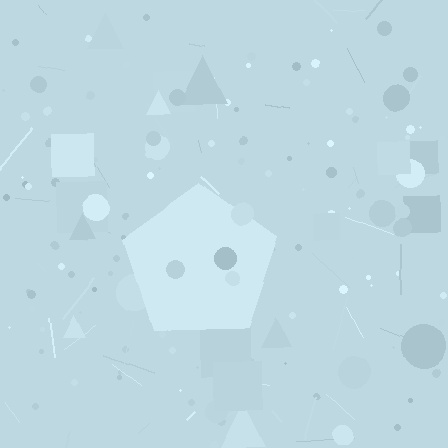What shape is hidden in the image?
A pentagon is hidden in the image.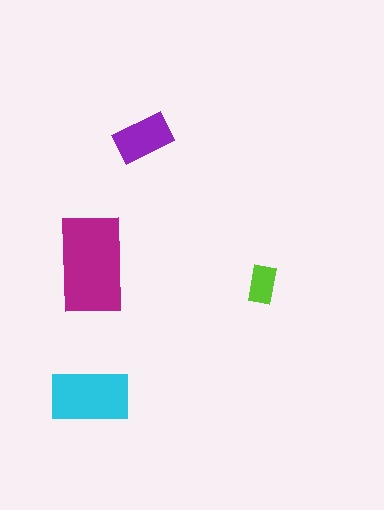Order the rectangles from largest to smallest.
the magenta one, the cyan one, the purple one, the lime one.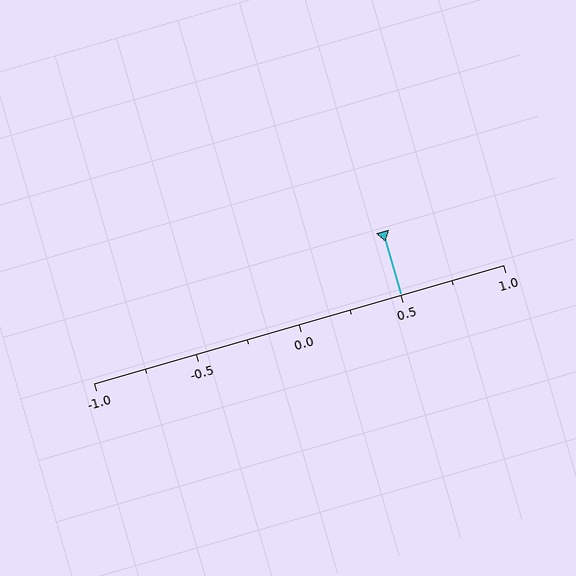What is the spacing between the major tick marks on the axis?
The major ticks are spaced 0.5 apart.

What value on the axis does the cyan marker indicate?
The marker indicates approximately 0.5.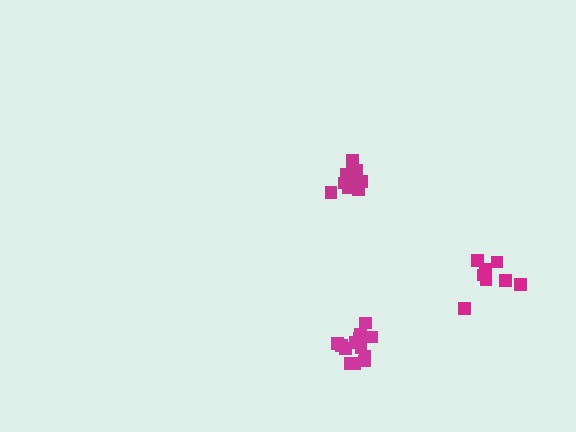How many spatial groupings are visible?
There are 3 spatial groupings.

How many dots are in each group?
Group 1: 13 dots, Group 2: 11 dots, Group 3: 8 dots (32 total).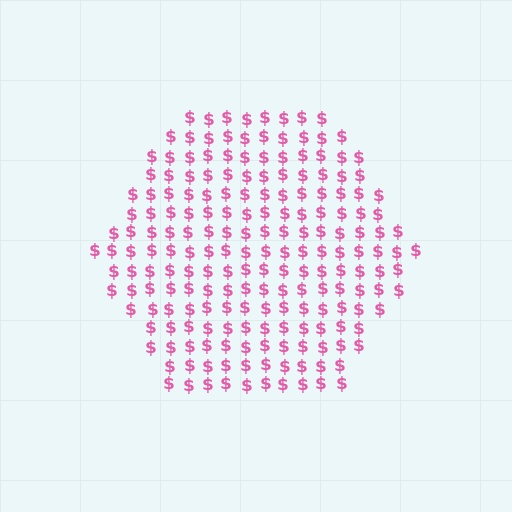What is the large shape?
The large shape is a hexagon.